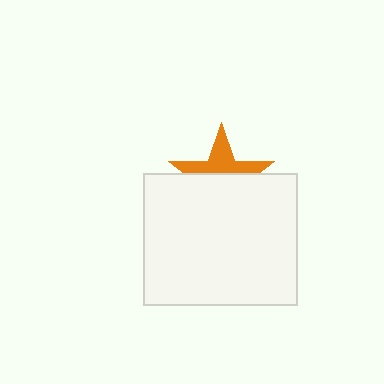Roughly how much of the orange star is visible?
A small part of it is visible (roughly 44%).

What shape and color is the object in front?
The object in front is a white rectangle.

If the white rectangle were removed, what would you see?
You would see the complete orange star.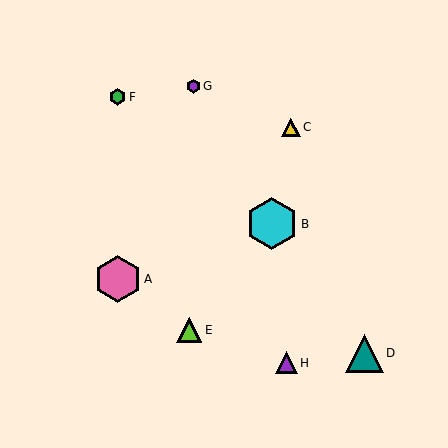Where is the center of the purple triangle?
The center of the purple triangle is at (286, 363).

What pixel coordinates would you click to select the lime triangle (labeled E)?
Click at (189, 330) to select the lime triangle E.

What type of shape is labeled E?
Shape E is a lime triangle.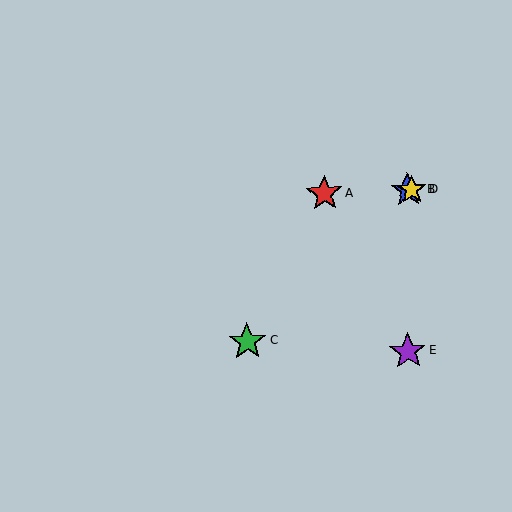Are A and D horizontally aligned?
Yes, both are at y≈193.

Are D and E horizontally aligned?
No, D is at y≈190 and E is at y≈351.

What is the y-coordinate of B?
Object B is at y≈190.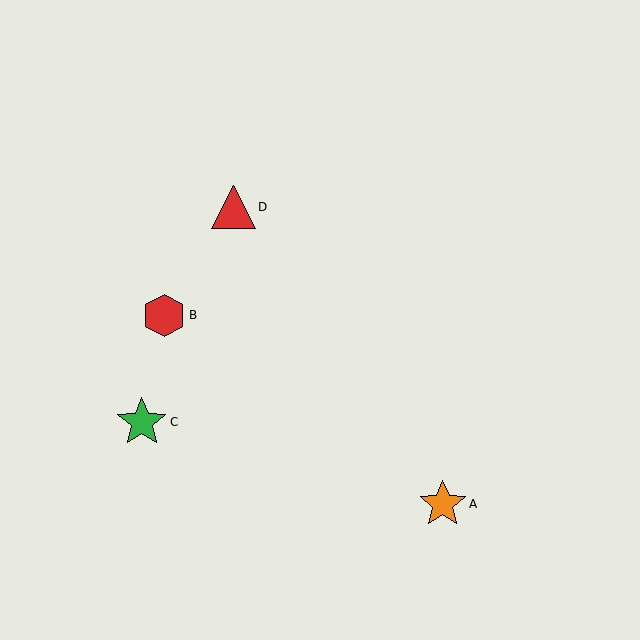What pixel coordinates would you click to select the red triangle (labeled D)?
Click at (234, 207) to select the red triangle D.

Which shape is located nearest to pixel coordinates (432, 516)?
The orange star (labeled A) at (443, 504) is nearest to that location.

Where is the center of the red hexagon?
The center of the red hexagon is at (164, 315).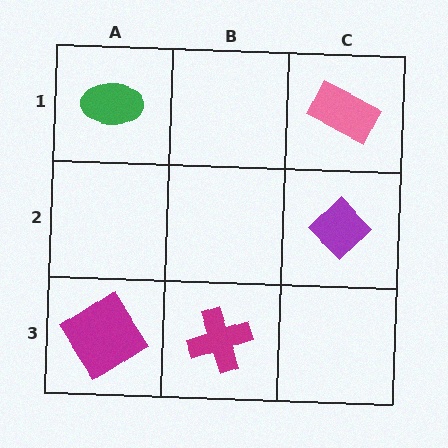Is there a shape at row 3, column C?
No, that cell is empty.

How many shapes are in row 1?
2 shapes.